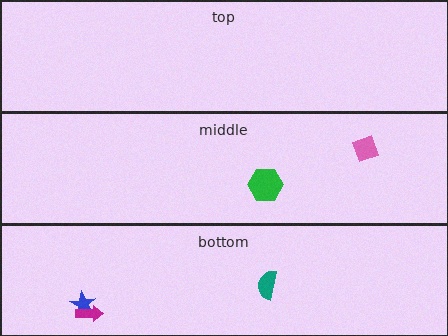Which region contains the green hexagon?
The middle region.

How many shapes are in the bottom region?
3.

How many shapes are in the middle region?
2.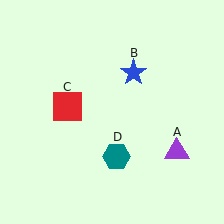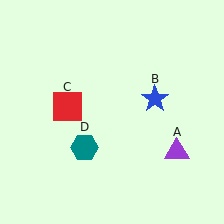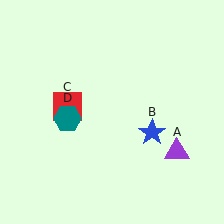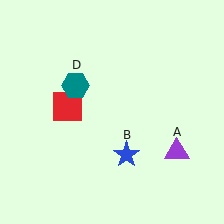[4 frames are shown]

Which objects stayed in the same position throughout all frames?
Purple triangle (object A) and red square (object C) remained stationary.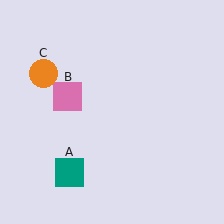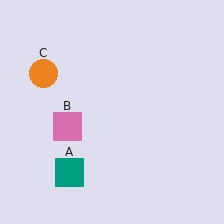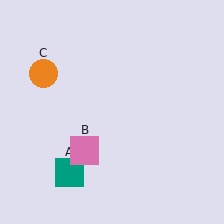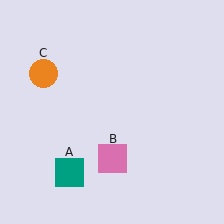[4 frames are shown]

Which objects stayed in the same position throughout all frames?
Teal square (object A) and orange circle (object C) remained stationary.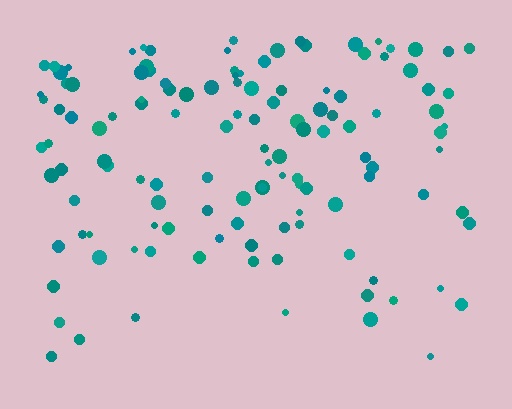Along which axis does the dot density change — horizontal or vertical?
Vertical.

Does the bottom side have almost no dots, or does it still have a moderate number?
Still a moderate number, just noticeably fewer than the top.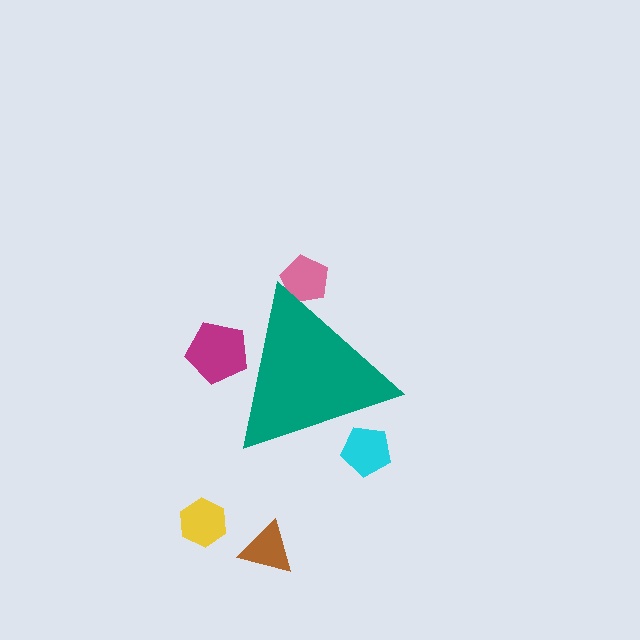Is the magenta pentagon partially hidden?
Yes, the magenta pentagon is partially hidden behind the teal triangle.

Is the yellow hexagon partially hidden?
No, the yellow hexagon is fully visible.